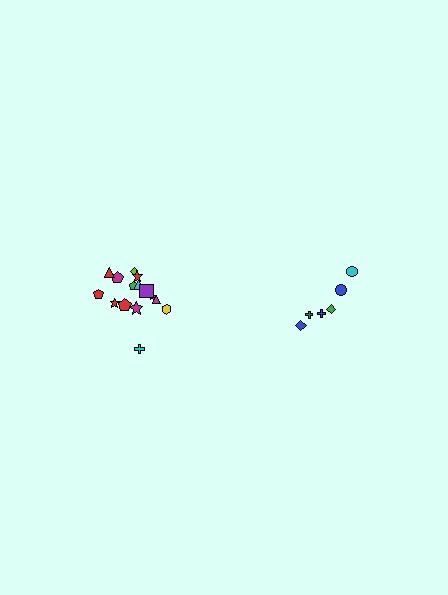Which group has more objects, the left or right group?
The left group.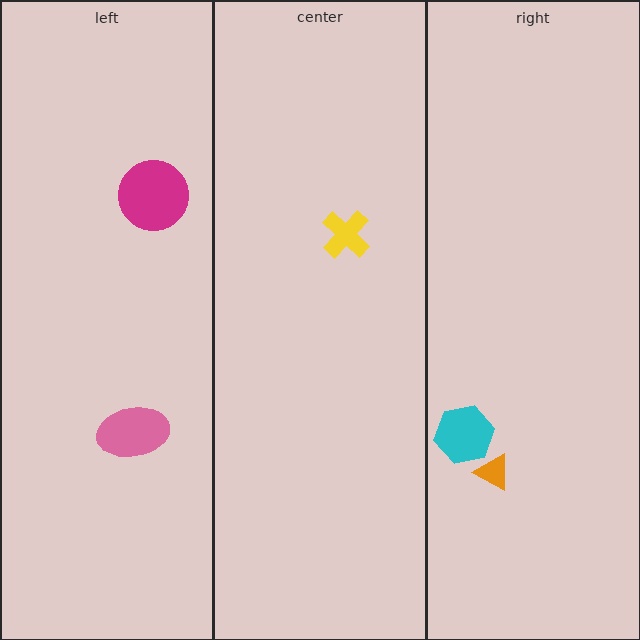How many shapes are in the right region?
2.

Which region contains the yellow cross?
The center region.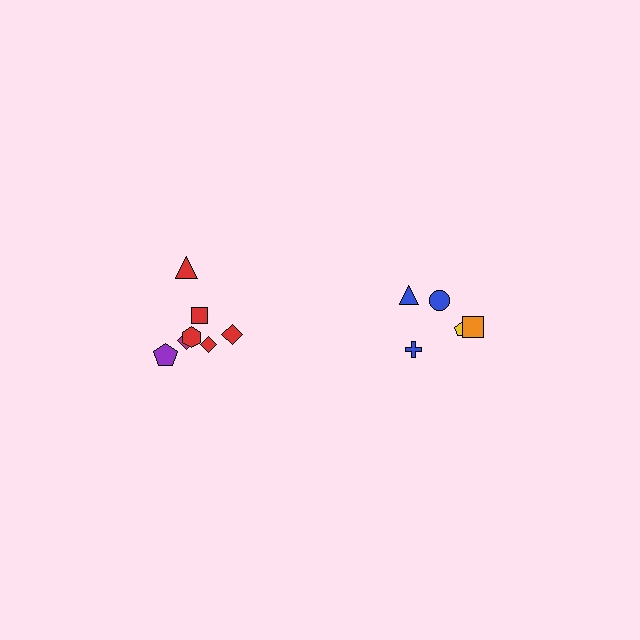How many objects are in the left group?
There are 7 objects.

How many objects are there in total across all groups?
There are 12 objects.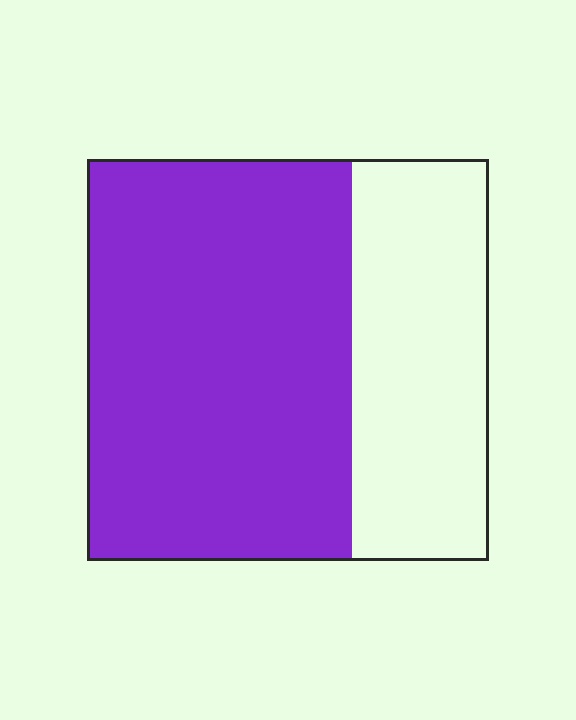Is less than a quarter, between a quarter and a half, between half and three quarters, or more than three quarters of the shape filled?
Between half and three quarters.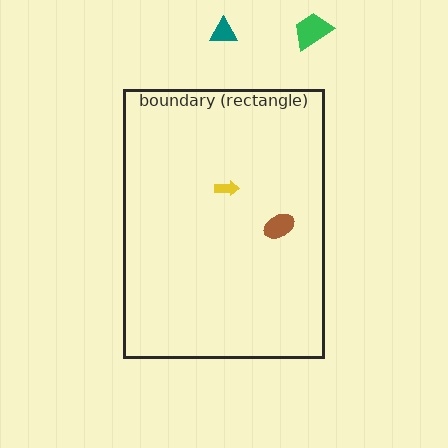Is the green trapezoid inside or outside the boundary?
Outside.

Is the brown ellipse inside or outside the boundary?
Inside.